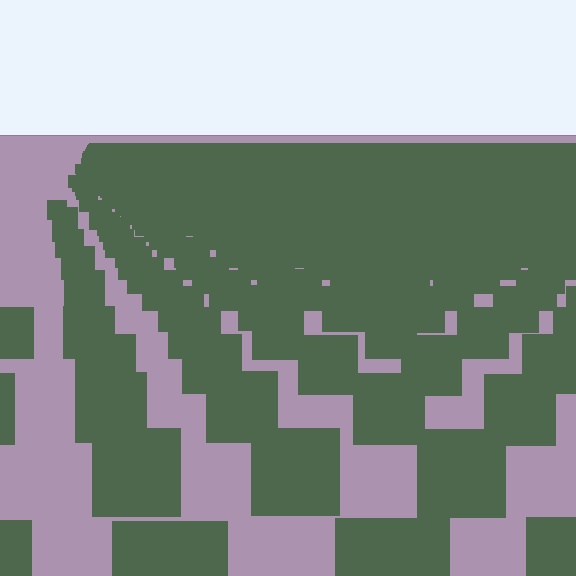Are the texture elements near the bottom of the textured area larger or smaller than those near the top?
Larger. Near the bottom, elements are closer to the viewer and appear at a bigger on-screen size.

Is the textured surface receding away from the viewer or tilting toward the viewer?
The surface is receding away from the viewer. Texture elements get smaller and denser toward the top.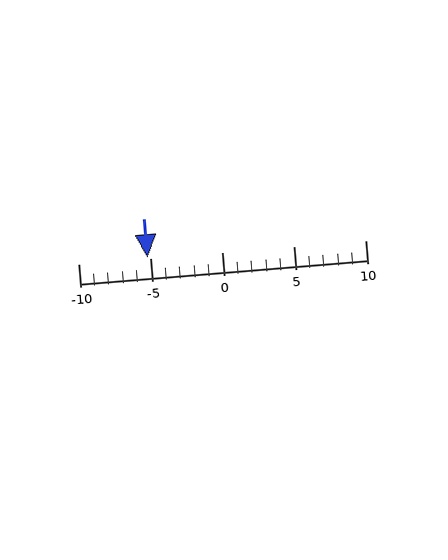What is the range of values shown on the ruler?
The ruler shows values from -10 to 10.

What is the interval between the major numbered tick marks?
The major tick marks are spaced 5 units apart.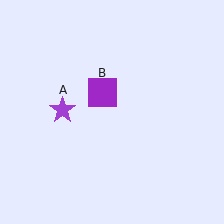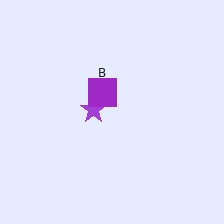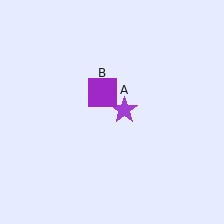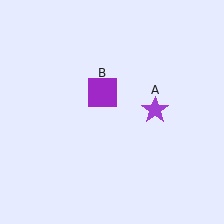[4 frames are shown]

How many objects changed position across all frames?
1 object changed position: purple star (object A).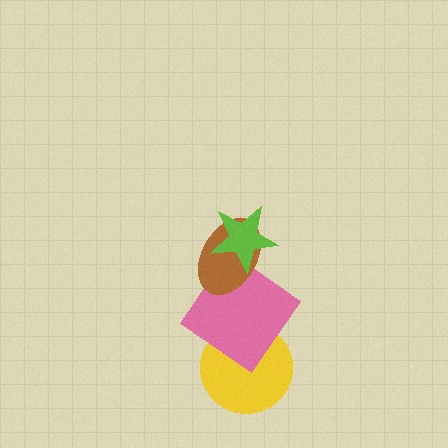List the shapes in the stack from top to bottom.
From top to bottom: the lime star, the brown ellipse, the pink diamond, the yellow circle.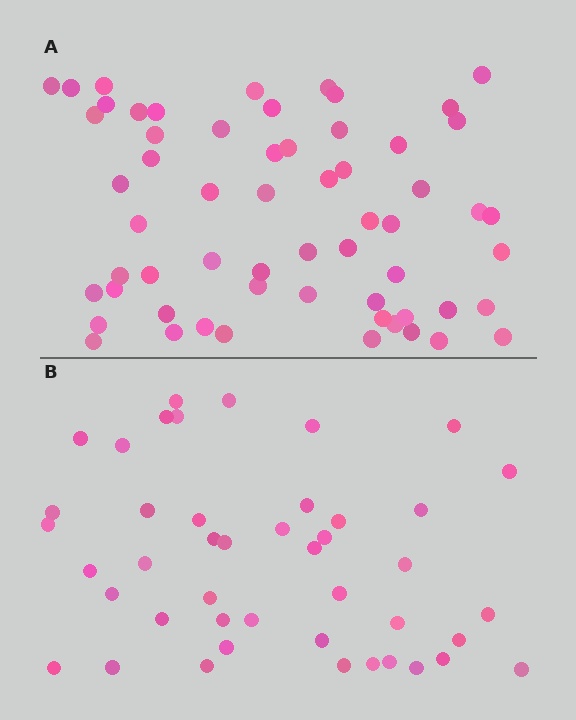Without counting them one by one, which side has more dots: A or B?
Region A (the top region) has more dots.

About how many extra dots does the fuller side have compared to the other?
Region A has approximately 15 more dots than region B.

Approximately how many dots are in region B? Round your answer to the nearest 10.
About 40 dots. (The exact count is 44, which rounds to 40.)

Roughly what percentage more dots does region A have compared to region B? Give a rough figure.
About 35% more.